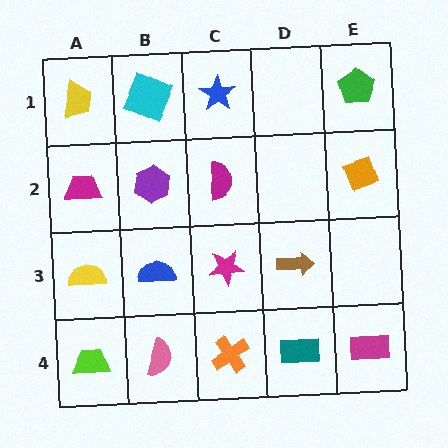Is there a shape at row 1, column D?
No, that cell is empty.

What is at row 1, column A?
A yellow trapezoid.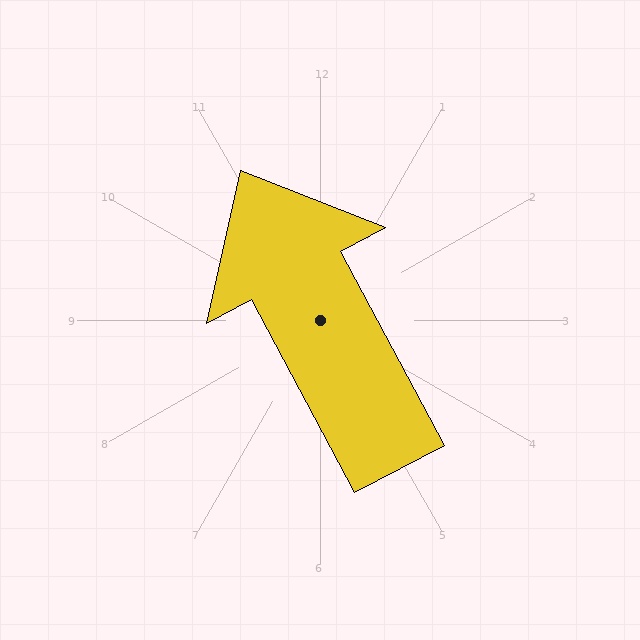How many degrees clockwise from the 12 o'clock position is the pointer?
Approximately 332 degrees.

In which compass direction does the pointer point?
Northwest.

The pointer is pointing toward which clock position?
Roughly 11 o'clock.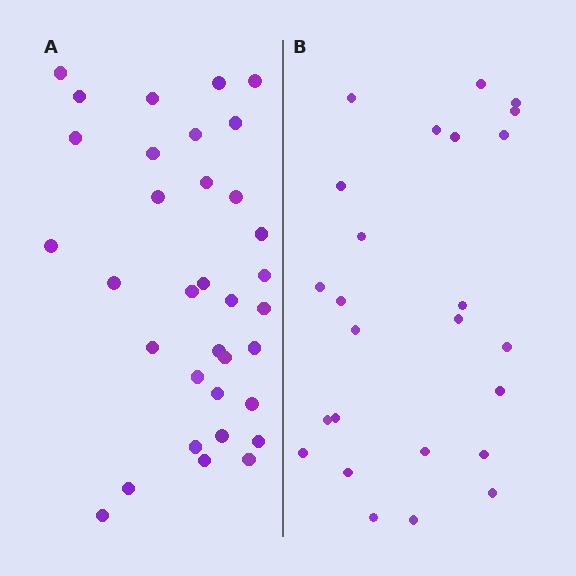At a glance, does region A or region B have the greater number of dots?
Region A (the left region) has more dots.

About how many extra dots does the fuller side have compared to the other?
Region A has roughly 8 or so more dots than region B.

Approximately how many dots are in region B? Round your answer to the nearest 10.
About 20 dots. (The exact count is 25, which rounds to 20.)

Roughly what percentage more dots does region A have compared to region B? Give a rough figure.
About 35% more.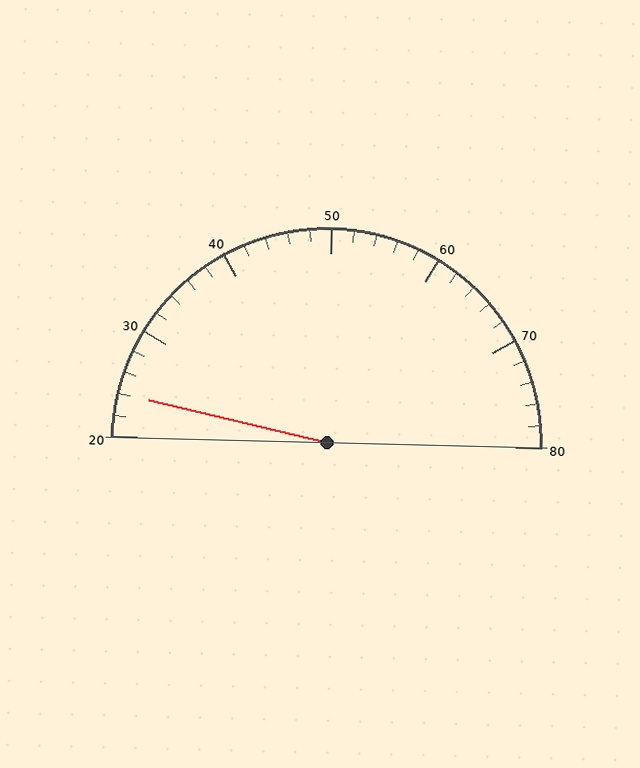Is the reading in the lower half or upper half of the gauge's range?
The reading is in the lower half of the range (20 to 80).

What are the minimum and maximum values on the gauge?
The gauge ranges from 20 to 80.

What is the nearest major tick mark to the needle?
The nearest major tick mark is 20.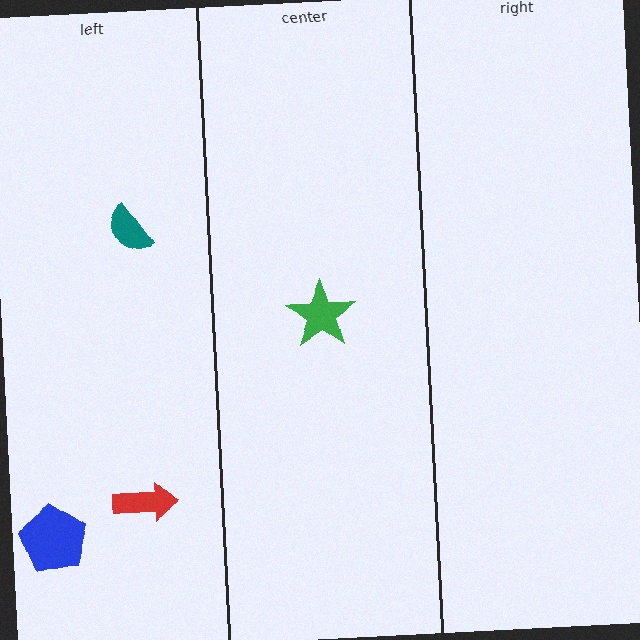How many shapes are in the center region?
1.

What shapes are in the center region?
The green star.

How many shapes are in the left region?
3.